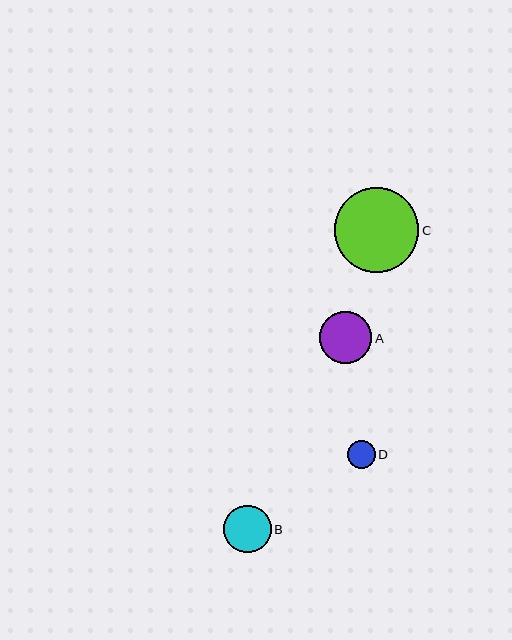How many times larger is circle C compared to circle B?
Circle C is approximately 1.8 times the size of circle B.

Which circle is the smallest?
Circle D is the smallest with a size of approximately 28 pixels.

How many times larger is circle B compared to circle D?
Circle B is approximately 1.7 times the size of circle D.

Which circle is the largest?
Circle C is the largest with a size of approximately 85 pixels.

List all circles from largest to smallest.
From largest to smallest: C, A, B, D.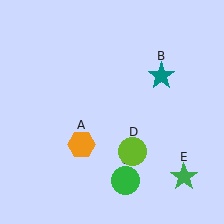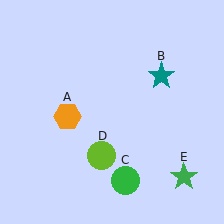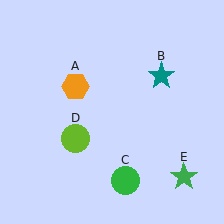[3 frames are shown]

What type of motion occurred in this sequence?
The orange hexagon (object A), lime circle (object D) rotated clockwise around the center of the scene.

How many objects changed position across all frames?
2 objects changed position: orange hexagon (object A), lime circle (object D).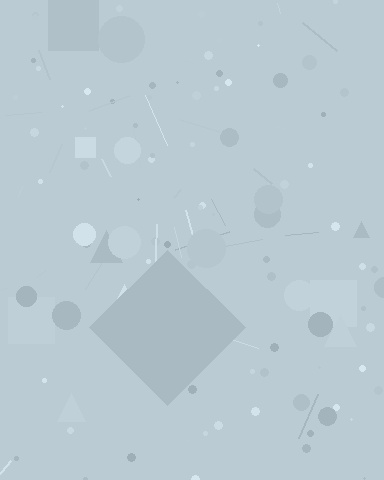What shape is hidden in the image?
A diamond is hidden in the image.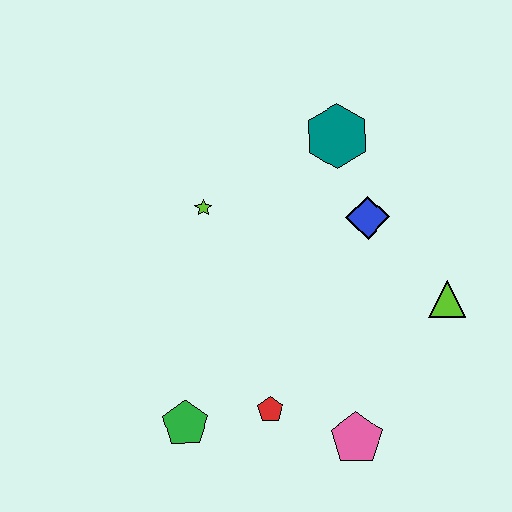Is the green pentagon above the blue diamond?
No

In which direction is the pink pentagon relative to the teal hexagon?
The pink pentagon is below the teal hexagon.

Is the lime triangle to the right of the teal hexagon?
Yes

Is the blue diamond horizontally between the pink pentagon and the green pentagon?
No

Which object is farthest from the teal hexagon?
The green pentagon is farthest from the teal hexagon.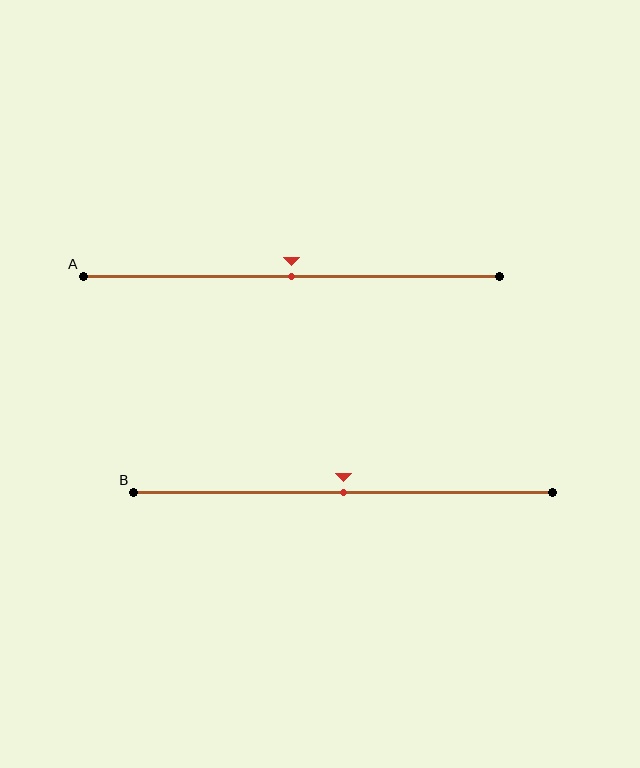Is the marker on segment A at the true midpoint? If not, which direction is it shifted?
Yes, the marker on segment A is at the true midpoint.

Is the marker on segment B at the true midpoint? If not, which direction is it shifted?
Yes, the marker on segment B is at the true midpoint.